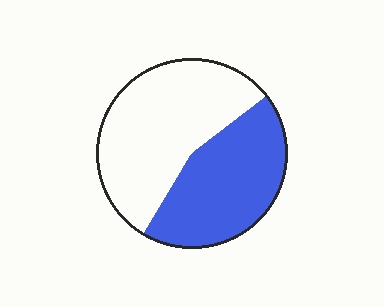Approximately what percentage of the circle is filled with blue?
Approximately 45%.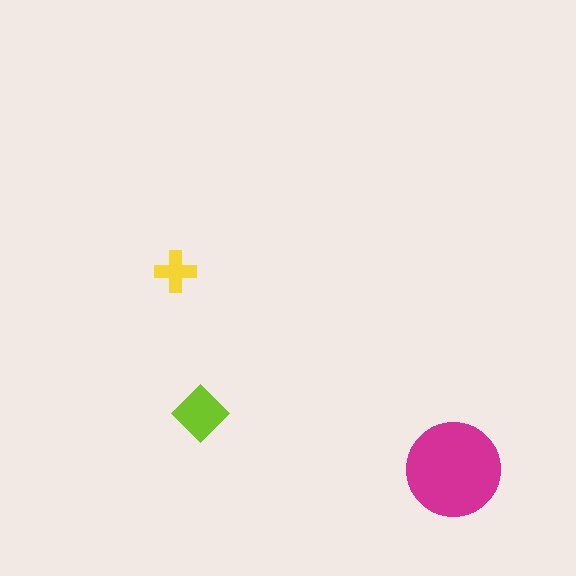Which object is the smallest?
The yellow cross.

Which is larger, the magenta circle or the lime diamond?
The magenta circle.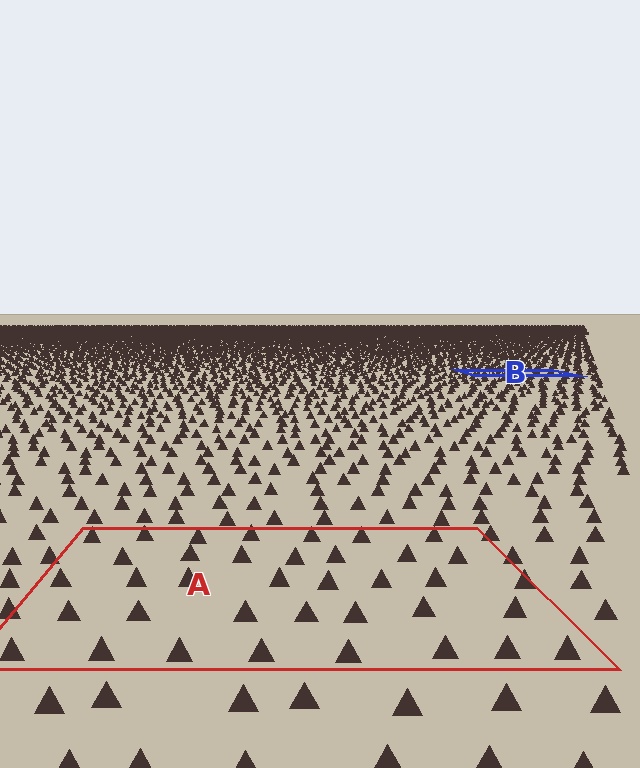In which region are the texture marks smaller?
The texture marks are smaller in region B, because it is farther away.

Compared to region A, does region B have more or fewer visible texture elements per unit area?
Region B has more texture elements per unit area — they are packed more densely because it is farther away.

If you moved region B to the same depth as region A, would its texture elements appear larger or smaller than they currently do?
They would appear larger. At a closer depth, the same texture elements are projected at a bigger on-screen size.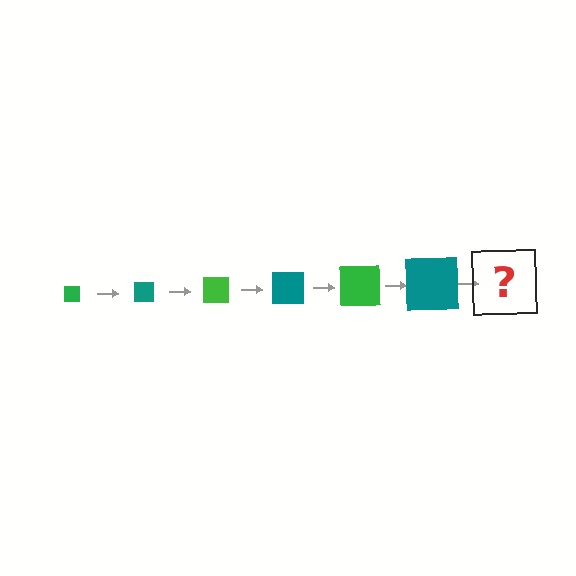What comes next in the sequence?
The next element should be a green square, larger than the previous one.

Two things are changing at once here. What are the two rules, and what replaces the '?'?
The two rules are that the square grows larger each step and the color cycles through green and teal. The '?' should be a green square, larger than the previous one.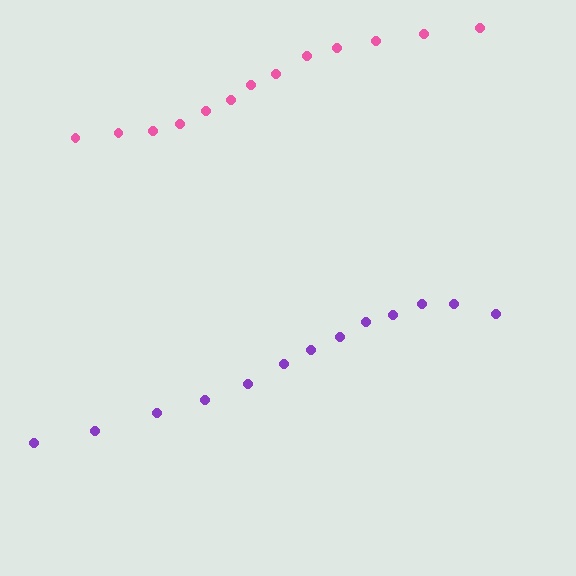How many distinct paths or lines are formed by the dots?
There are 2 distinct paths.